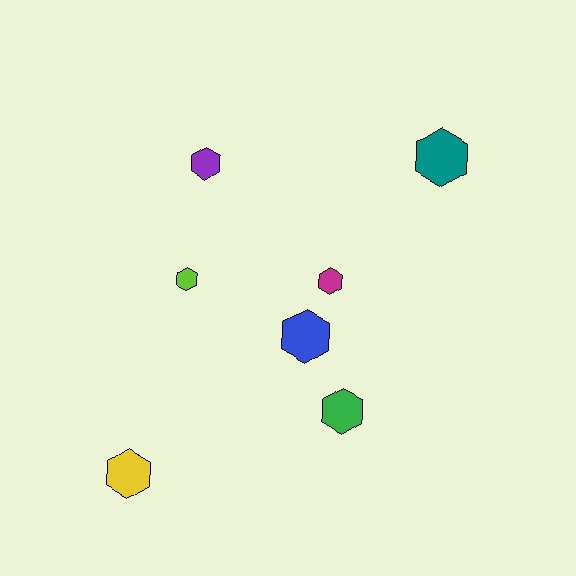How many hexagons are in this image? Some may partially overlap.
There are 7 hexagons.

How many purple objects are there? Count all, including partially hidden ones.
There is 1 purple object.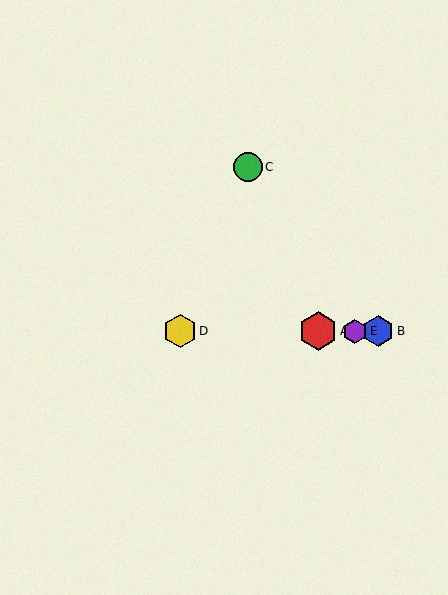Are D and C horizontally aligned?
No, D is at y≈331 and C is at y≈167.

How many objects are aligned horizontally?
4 objects (A, B, D, E) are aligned horizontally.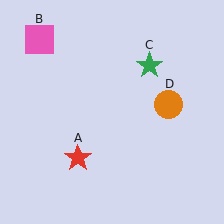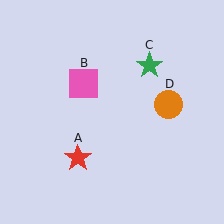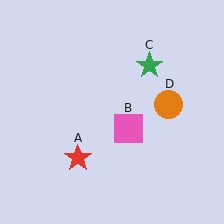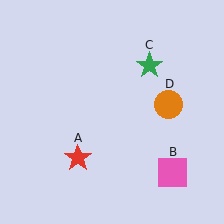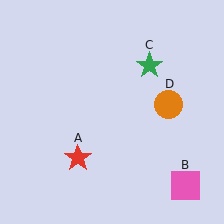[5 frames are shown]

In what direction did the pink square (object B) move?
The pink square (object B) moved down and to the right.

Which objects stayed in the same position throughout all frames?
Red star (object A) and green star (object C) and orange circle (object D) remained stationary.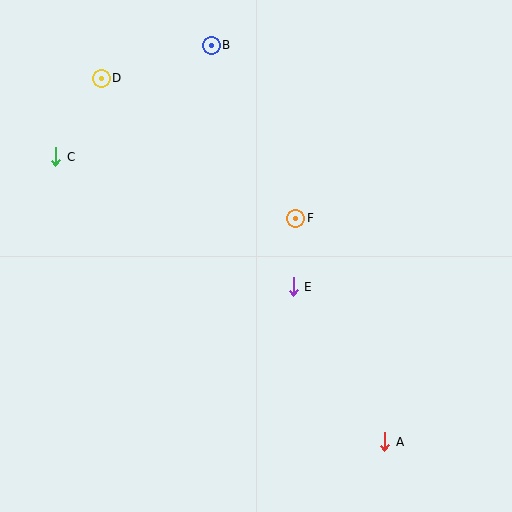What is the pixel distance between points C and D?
The distance between C and D is 91 pixels.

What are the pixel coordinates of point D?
Point D is at (101, 78).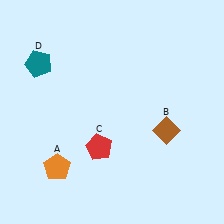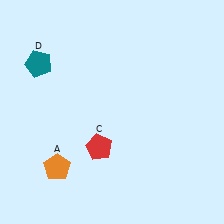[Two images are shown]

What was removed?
The brown diamond (B) was removed in Image 2.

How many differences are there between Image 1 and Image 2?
There is 1 difference between the two images.